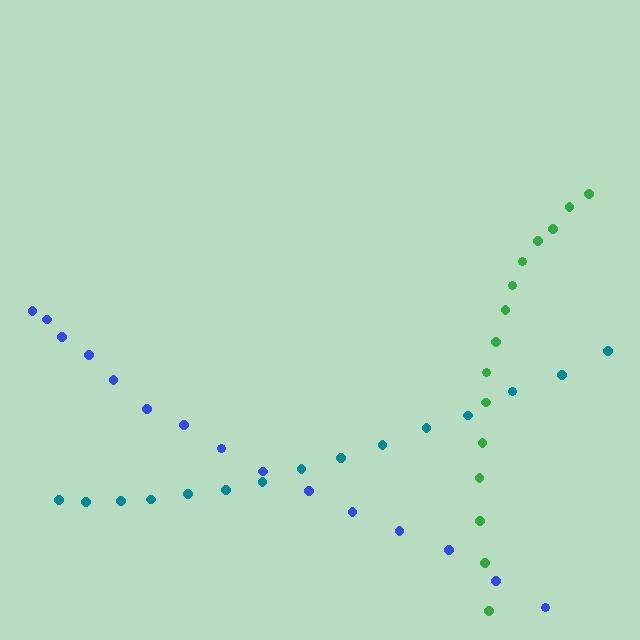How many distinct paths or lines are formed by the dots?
There are 3 distinct paths.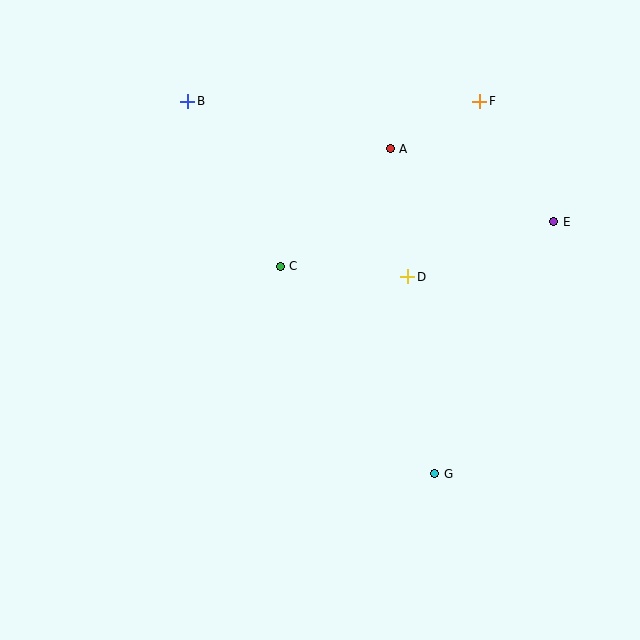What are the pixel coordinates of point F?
Point F is at (480, 101).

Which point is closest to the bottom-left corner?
Point G is closest to the bottom-left corner.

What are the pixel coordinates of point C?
Point C is at (280, 266).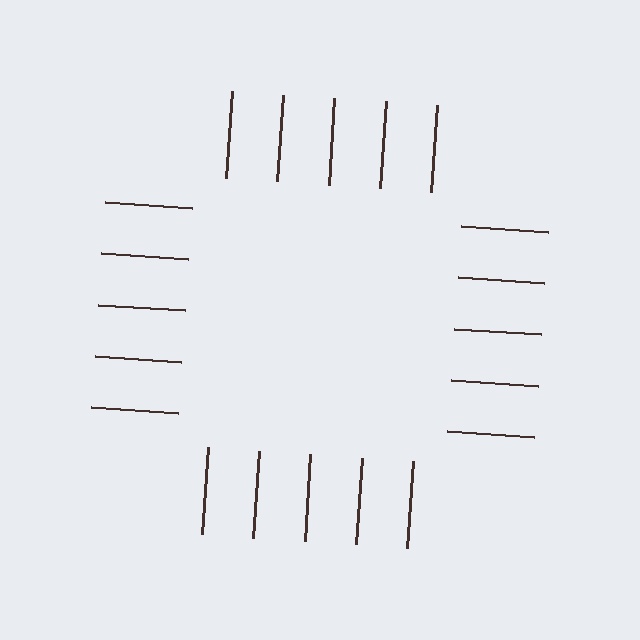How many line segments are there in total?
20 — 5 along each of the 4 edges.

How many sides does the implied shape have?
4 sides — the line-ends trace a square.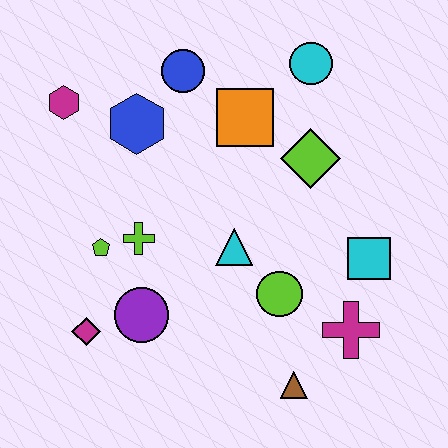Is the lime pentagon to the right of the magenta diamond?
Yes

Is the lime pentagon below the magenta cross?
No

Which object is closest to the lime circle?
The cyan triangle is closest to the lime circle.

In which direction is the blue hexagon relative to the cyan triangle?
The blue hexagon is above the cyan triangle.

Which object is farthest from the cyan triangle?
The magenta hexagon is farthest from the cyan triangle.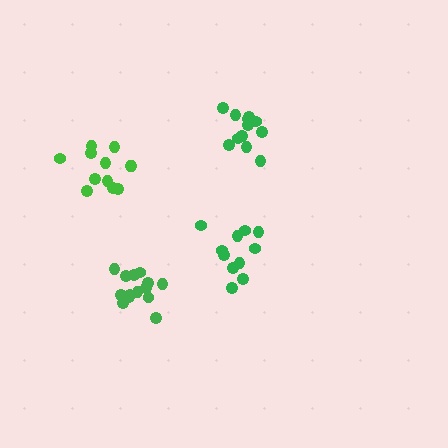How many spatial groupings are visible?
There are 4 spatial groupings.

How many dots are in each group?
Group 1: 12 dots, Group 2: 12 dots, Group 3: 14 dots, Group 4: 11 dots (49 total).